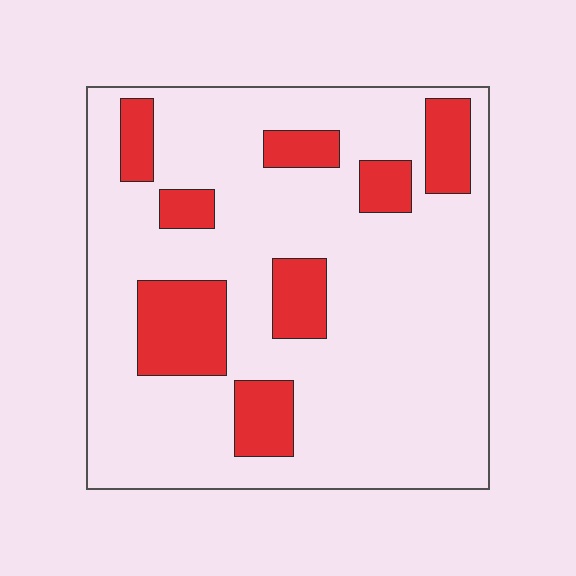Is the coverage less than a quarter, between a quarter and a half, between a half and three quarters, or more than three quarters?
Less than a quarter.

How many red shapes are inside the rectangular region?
8.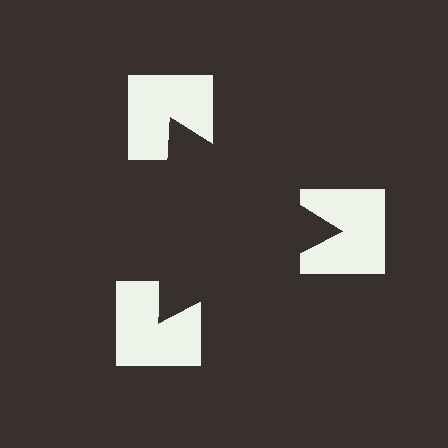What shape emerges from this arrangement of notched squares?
An illusory triangle — its edges are inferred from the aligned wedge cuts in the notched squares, not physically drawn.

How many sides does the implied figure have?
3 sides.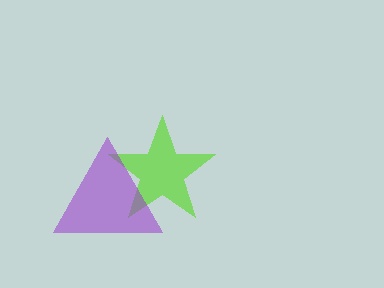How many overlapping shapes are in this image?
There are 2 overlapping shapes in the image.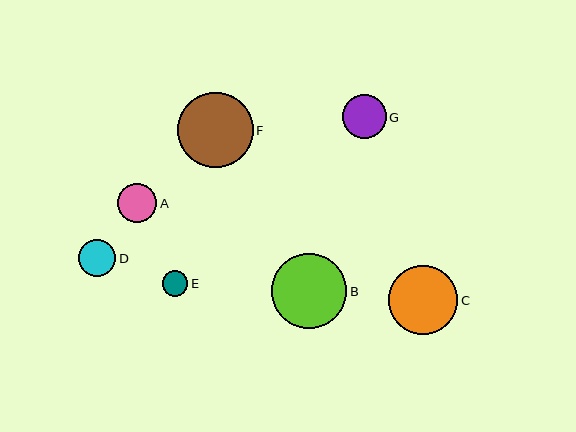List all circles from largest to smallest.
From largest to smallest: F, B, C, G, A, D, E.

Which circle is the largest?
Circle F is the largest with a size of approximately 76 pixels.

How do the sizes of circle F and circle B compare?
Circle F and circle B are approximately the same size.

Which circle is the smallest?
Circle E is the smallest with a size of approximately 25 pixels.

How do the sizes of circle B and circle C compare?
Circle B and circle C are approximately the same size.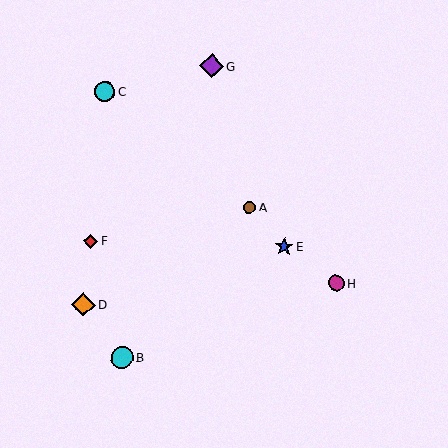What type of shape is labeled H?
Shape H is a magenta circle.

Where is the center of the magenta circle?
The center of the magenta circle is at (336, 283).